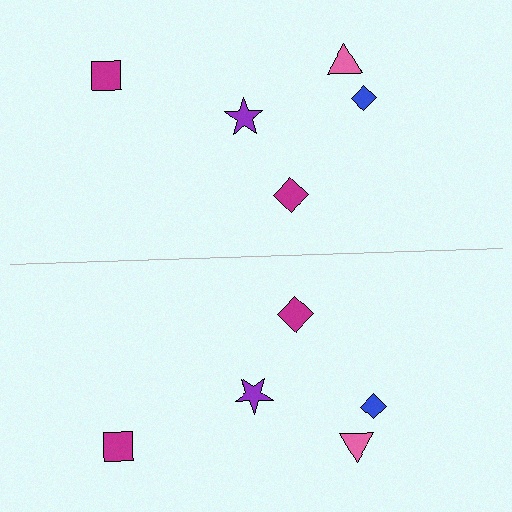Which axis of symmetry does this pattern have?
The pattern has a horizontal axis of symmetry running through the center of the image.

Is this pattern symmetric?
Yes, this pattern has bilateral (reflection) symmetry.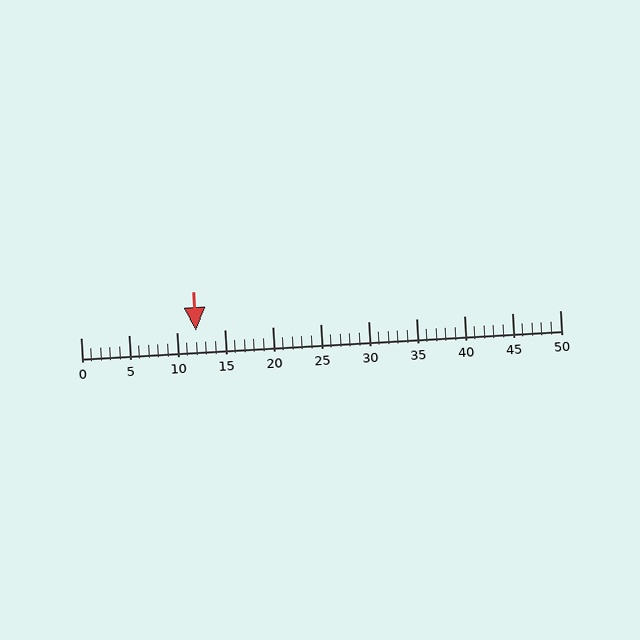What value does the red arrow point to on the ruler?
The red arrow points to approximately 12.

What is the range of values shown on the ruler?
The ruler shows values from 0 to 50.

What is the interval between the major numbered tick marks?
The major tick marks are spaced 5 units apart.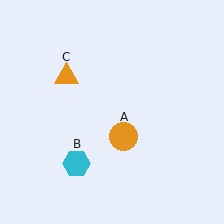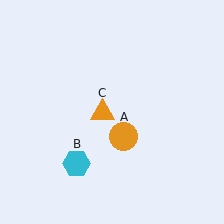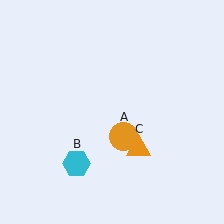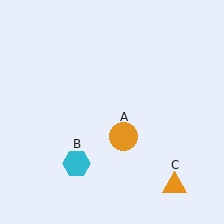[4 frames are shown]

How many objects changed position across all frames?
1 object changed position: orange triangle (object C).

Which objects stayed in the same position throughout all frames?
Orange circle (object A) and cyan hexagon (object B) remained stationary.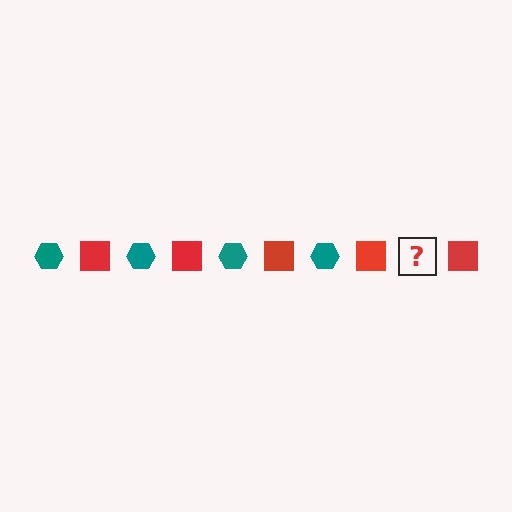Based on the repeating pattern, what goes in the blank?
The blank should be a teal hexagon.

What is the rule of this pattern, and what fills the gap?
The rule is that the pattern alternates between teal hexagon and red square. The gap should be filled with a teal hexagon.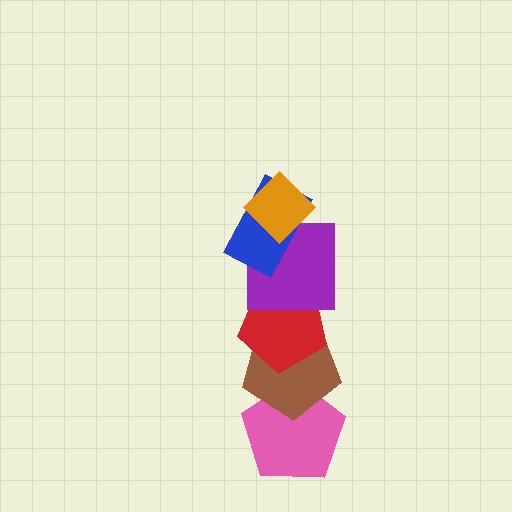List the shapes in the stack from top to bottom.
From top to bottom: the orange diamond, the blue rectangle, the purple square, the red pentagon, the brown pentagon, the pink pentagon.